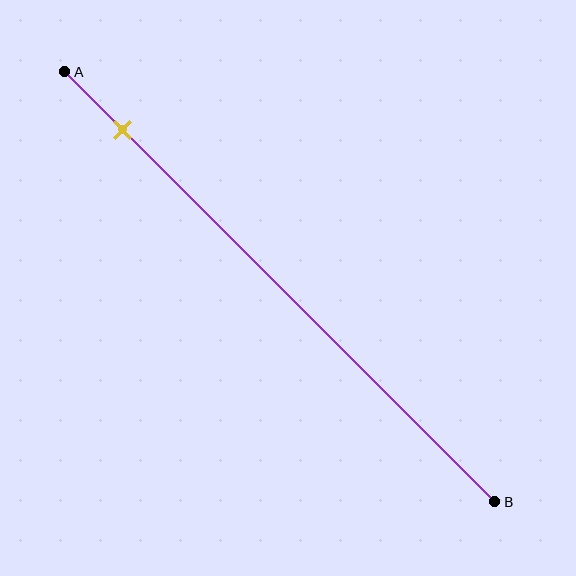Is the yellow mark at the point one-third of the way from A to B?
No, the mark is at about 15% from A, not at the 33% one-third point.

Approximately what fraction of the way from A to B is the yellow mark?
The yellow mark is approximately 15% of the way from A to B.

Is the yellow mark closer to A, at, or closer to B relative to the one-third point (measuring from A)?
The yellow mark is closer to point A than the one-third point of segment AB.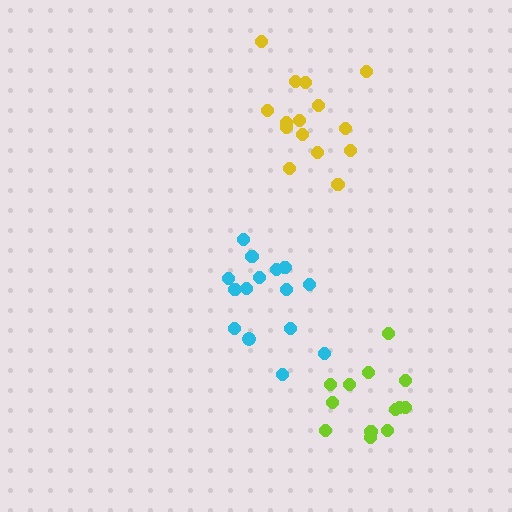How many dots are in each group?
Group 1: 15 dots, Group 2: 13 dots, Group 3: 15 dots (43 total).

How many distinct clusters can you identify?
There are 3 distinct clusters.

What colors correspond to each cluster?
The clusters are colored: cyan, lime, yellow.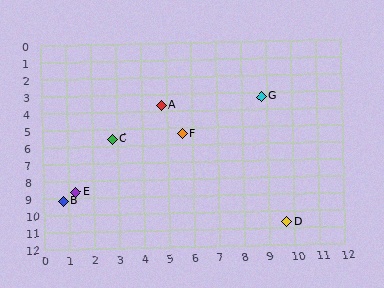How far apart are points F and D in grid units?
Points F and D are about 6.7 grid units apart.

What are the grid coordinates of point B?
Point B is at approximately (0.8, 9.2).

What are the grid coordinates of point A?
Point A is at approximately (4.8, 3.7).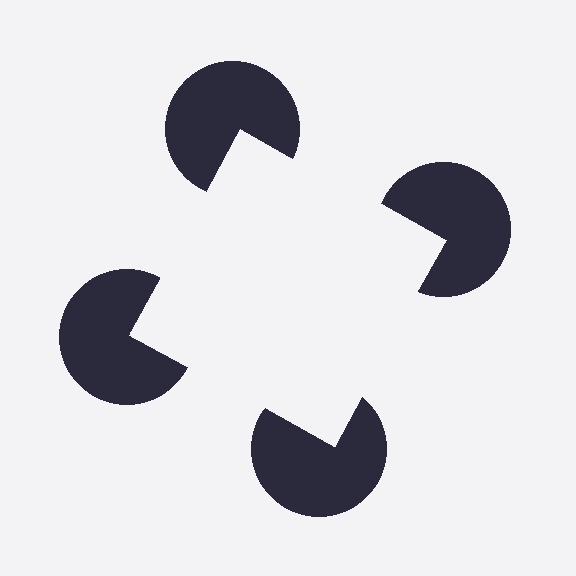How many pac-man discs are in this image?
There are 4 — one at each vertex of the illusory square.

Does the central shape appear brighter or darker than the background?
It typically appears slightly brighter than the background, even though no actual brightness change is drawn.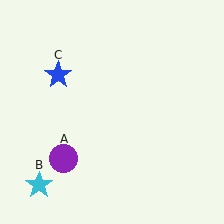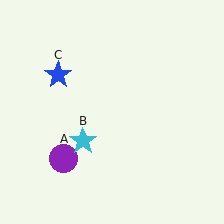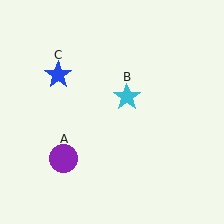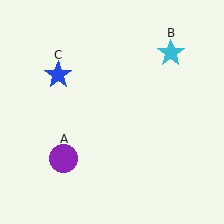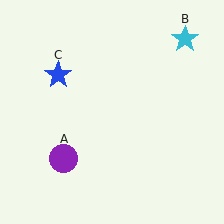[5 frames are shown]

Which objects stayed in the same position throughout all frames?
Purple circle (object A) and blue star (object C) remained stationary.